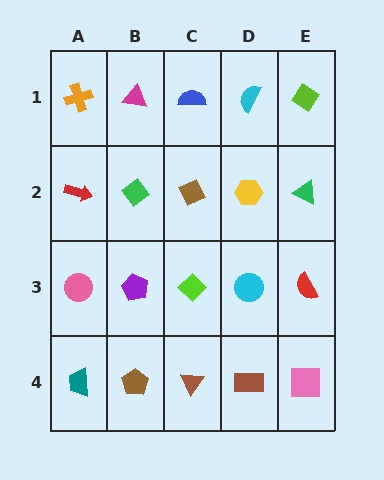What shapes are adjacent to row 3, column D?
A yellow hexagon (row 2, column D), a brown rectangle (row 4, column D), a lime diamond (row 3, column C), a red semicircle (row 3, column E).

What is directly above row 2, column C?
A blue semicircle.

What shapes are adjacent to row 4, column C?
A lime diamond (row 3, column C), a brown pentagon (row 4, column B), a brown rectangle (row 4, column D).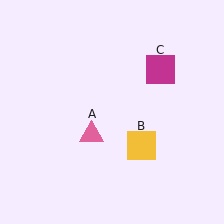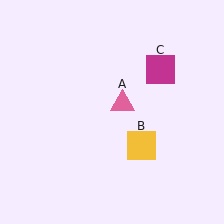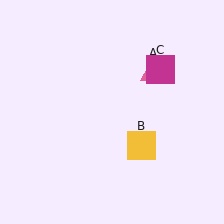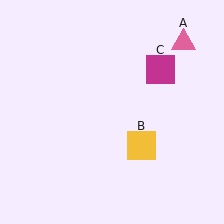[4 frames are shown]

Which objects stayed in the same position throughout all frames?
Yellow square (object B) and magenta square (object C) remained stationary.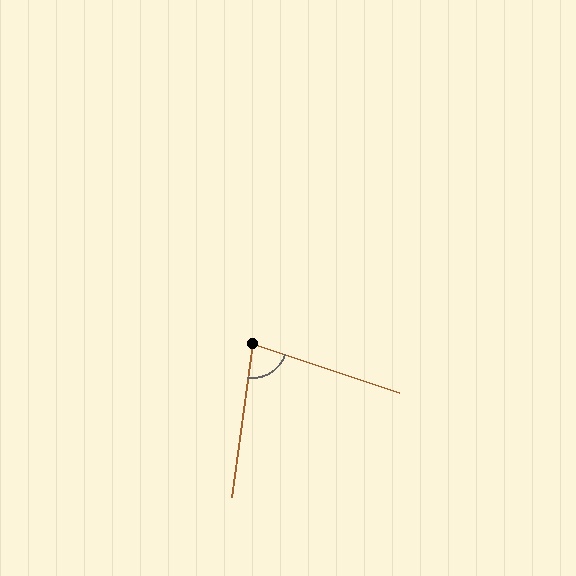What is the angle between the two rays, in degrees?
Approximately 79 degrees.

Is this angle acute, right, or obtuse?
It is acute.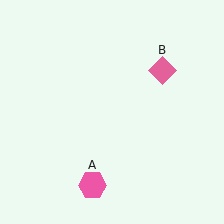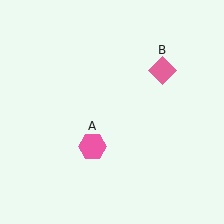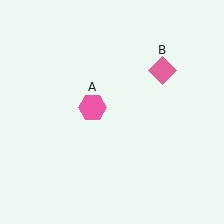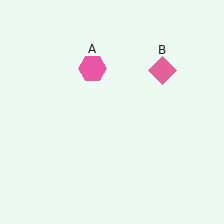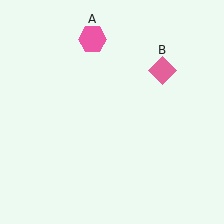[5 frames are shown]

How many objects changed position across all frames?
1 object changed position: pink hexagon (object A).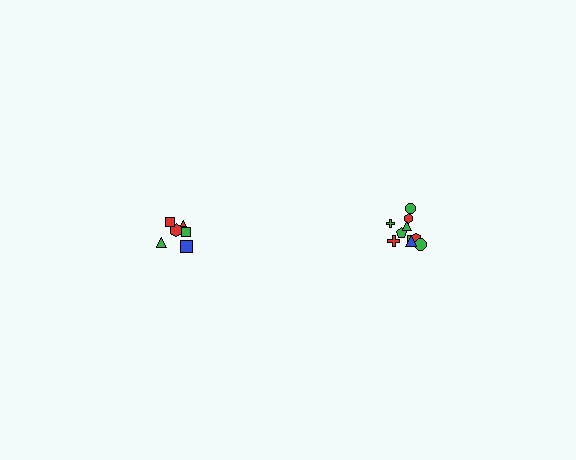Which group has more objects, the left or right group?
The right group.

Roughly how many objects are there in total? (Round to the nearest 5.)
Roughly 15 objects in total.